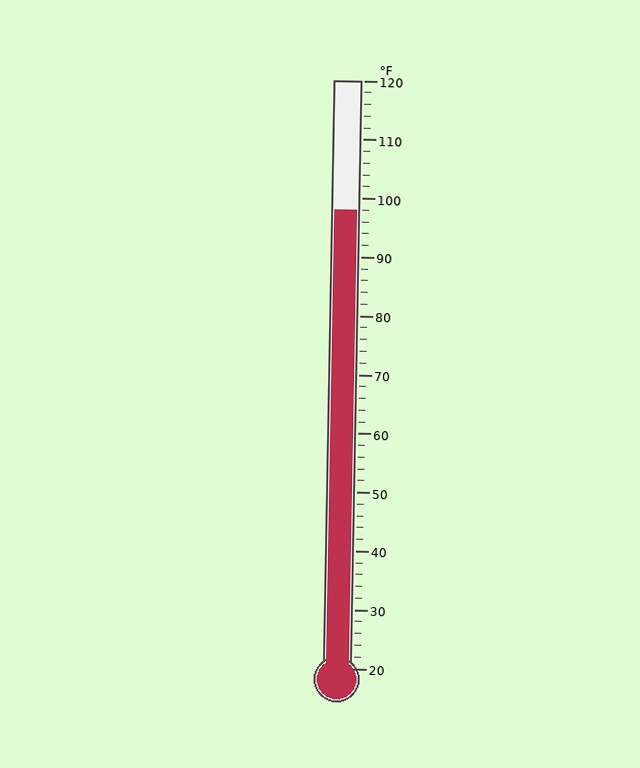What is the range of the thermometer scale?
The thermometer scale ranges from 20°F to 120°F.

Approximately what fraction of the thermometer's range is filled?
The thermometer is filled to approximately 80% of its range.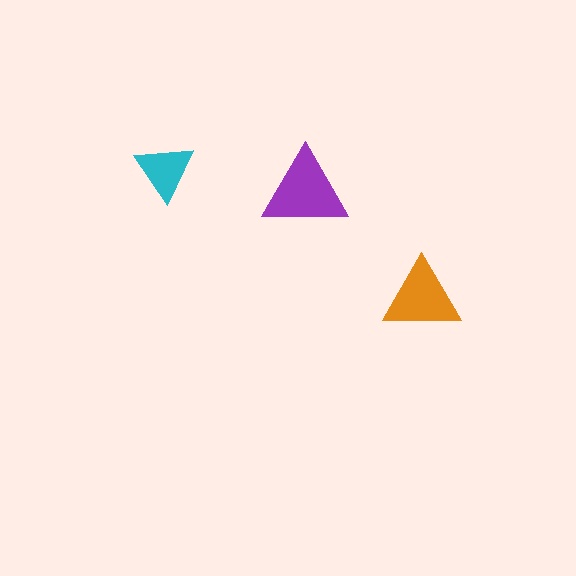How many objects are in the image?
There are 3 objects in the image.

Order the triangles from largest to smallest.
the purple one, the orange one, the cyan one.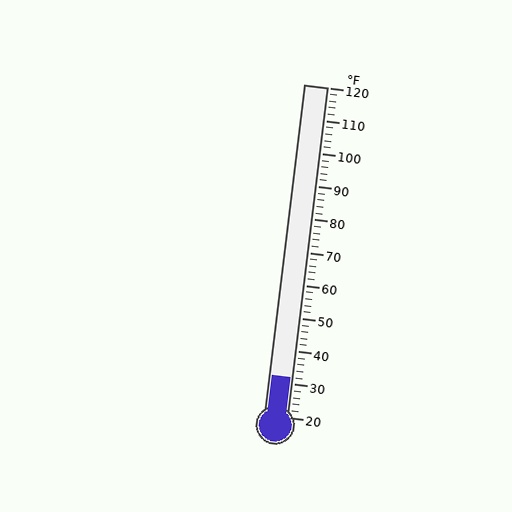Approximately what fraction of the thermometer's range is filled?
The thermometer is filled to approximately 10% of its range.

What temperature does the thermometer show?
The thermometer shows approximately 32°F.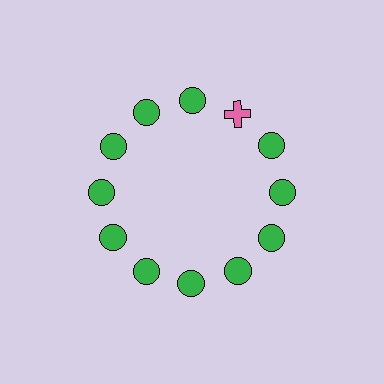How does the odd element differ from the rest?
It differs in both color (pink instead of green) and shape (cross instead of circle).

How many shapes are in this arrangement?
There are 12 shapes arranged in a ring pattern.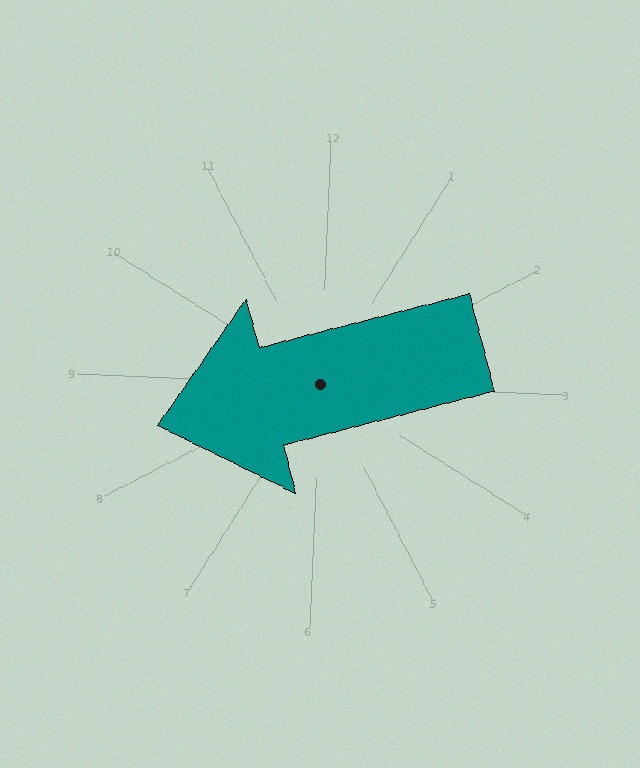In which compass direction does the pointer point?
West.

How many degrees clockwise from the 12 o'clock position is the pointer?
Approximately 253 degrees.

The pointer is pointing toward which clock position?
Roughly 8 o'clock.